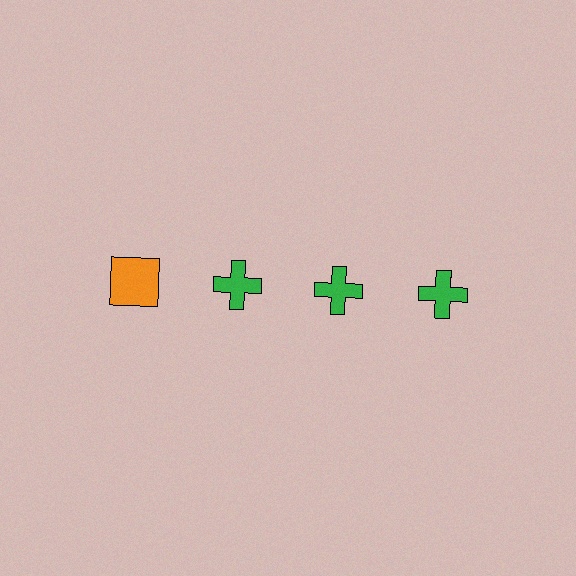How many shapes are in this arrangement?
There are 4 shapes arranged in a grid pattern.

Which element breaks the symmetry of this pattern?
The orange square in the top row, leftmost column breaks the symmetry. All other shapes are green crosses.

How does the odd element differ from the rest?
It differs in both color (orange instead of green) and shape (square instead of cross).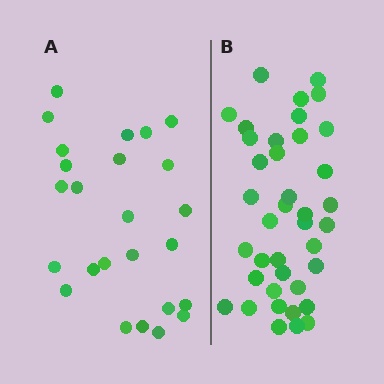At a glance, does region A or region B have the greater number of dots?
Region B (the right region) has more dots.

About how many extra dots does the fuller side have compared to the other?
Region B has approximately 15 more dots than region A.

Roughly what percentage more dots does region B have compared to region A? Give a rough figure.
About 55% more.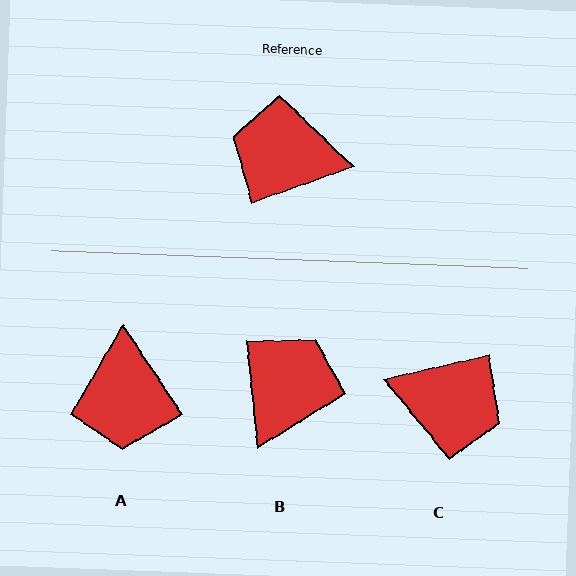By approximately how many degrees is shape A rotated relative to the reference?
Approximately 104 degrees counter-clockwise.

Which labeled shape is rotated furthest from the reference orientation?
C, about 174 degrees away.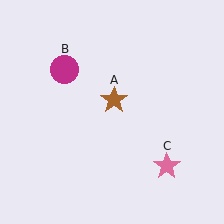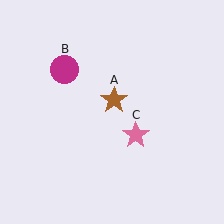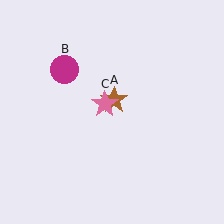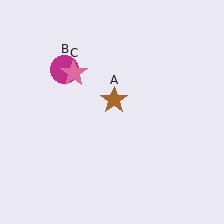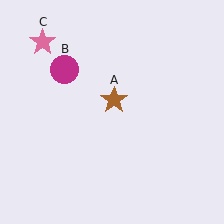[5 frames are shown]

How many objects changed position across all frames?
1 object changed position: pink star (object C).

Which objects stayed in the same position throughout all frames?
Brown star (object A) and magenta circle (object B) remained stationary.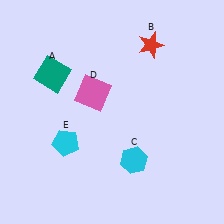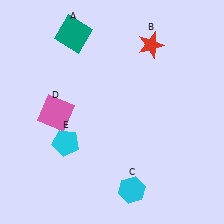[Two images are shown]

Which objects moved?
The objects that moved are: the teal square (A), the cyan hexagon (C), the pink square (D).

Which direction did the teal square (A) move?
The teal square (A) moved up.